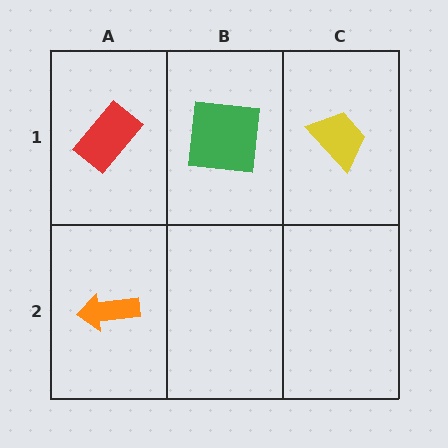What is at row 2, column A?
An orange arrow.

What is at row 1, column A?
A red rectangle.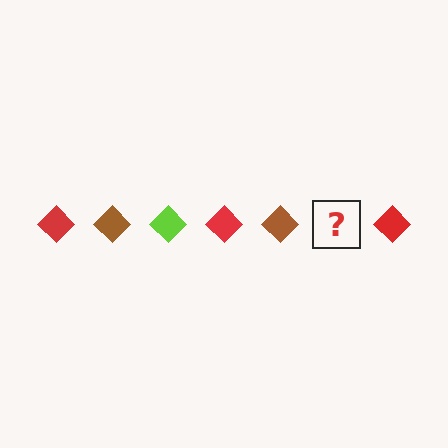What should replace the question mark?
The question mark should be replaced with a lime diamond.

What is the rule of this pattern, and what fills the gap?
The rule is that the pattern cycles through red, brown, lime diamonds. The gap should be filled with a lime diamond.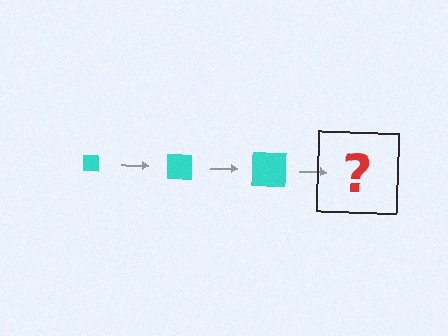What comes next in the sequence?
The next element should be a cyan square, larger than the previous one.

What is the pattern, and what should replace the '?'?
The pattern is that the square gets progressively larger each step. The '?' should be a cyan square, larger than the previous one.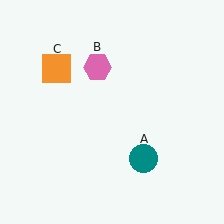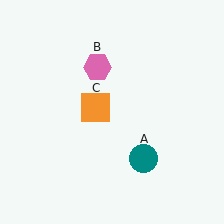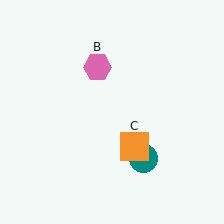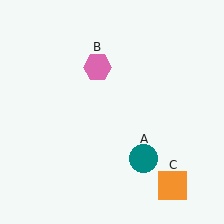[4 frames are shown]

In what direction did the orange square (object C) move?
The orange square (object C) moved down and to the right.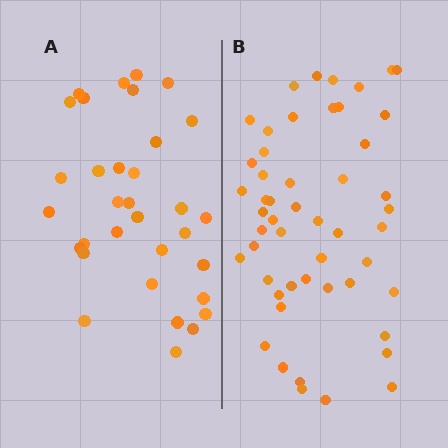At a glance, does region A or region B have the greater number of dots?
Region B (the right region) has more dots.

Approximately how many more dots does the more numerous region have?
Region B has approximately 20 more dots than region A.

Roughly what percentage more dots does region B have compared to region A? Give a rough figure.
About 55% more.